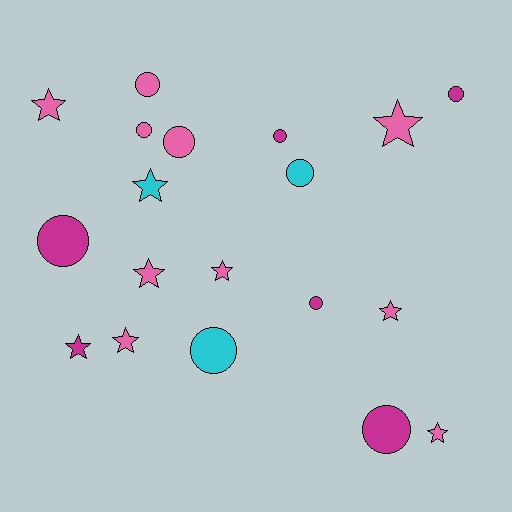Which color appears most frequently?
Pink, with 10 objects.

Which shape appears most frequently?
Circle, with 10 objects.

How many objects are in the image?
There are 19 objects.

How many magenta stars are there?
There is 1 magenta star.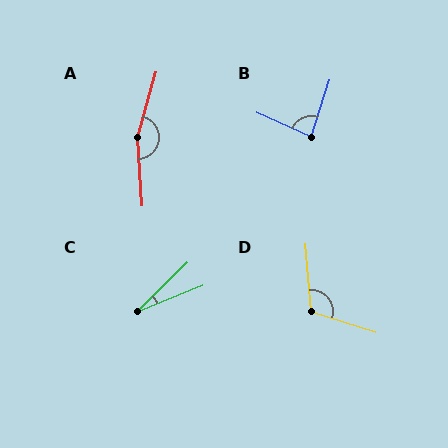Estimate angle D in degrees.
Approximately 112 degrees.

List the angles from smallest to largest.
C (23°), B (83°), D (112°), A (161°).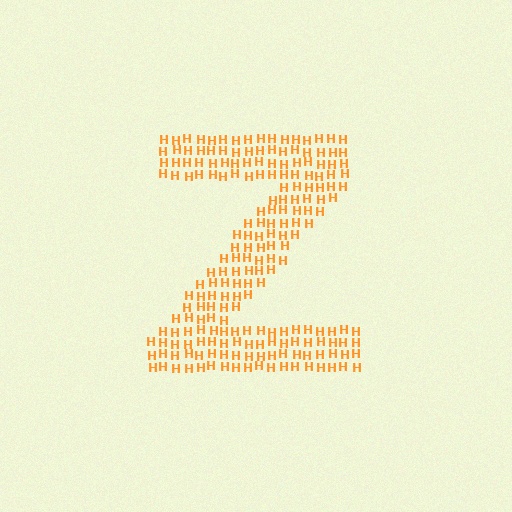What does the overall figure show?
The overall figure shows the letter Z.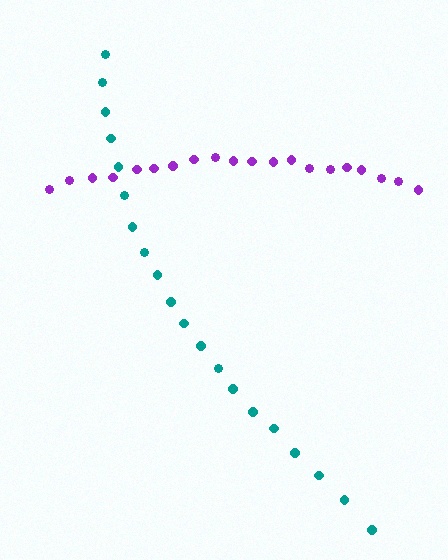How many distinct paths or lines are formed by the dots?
There are 2 distinct paths.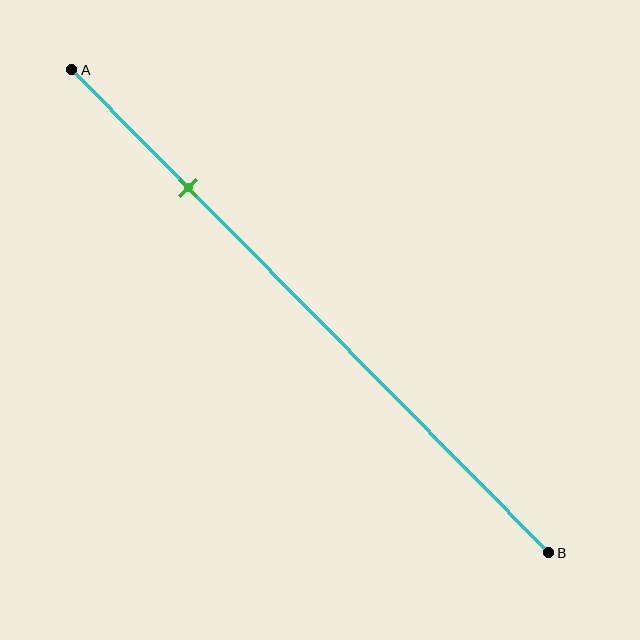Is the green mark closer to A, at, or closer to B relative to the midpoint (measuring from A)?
The green mark is closer to point A than the midpoint of segment AB.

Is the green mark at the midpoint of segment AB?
No, the mark is at about 25% from A, not at the 50% midpoint.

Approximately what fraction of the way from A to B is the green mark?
The green mark is approximately 25% of the way from A to B.